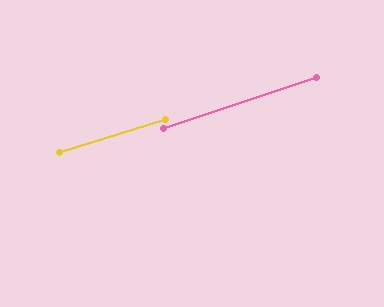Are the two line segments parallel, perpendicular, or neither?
Parallel — their directions differ by only 1.3°.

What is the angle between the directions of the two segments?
Approximately 1 degree.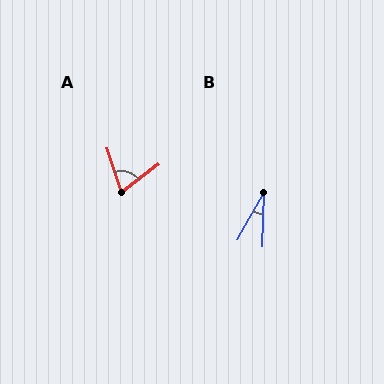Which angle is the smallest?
B, at approximately 28 degrees.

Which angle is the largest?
A, at approximately 71 degrees.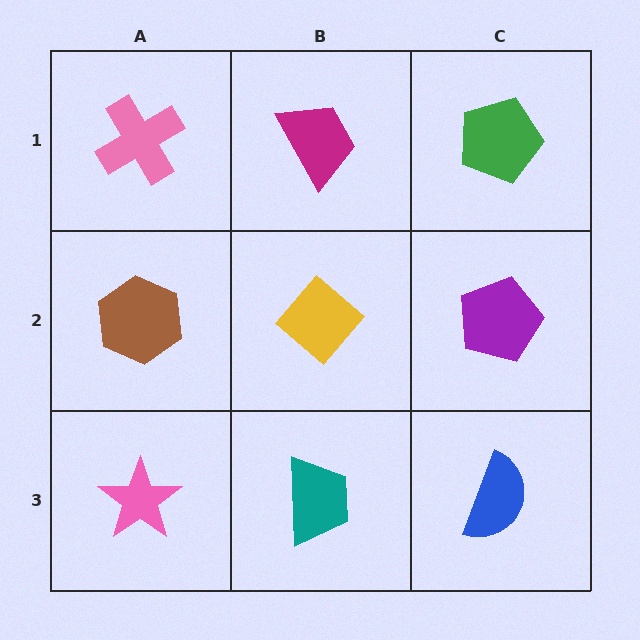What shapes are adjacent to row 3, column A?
A brown hexagon (row 2, column A), a teal trapezoid (row 3, column B).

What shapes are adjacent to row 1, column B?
A yellow diamond (row 2, column B), a pink cross (row 1, column A), a green pentagon (row 1, column C).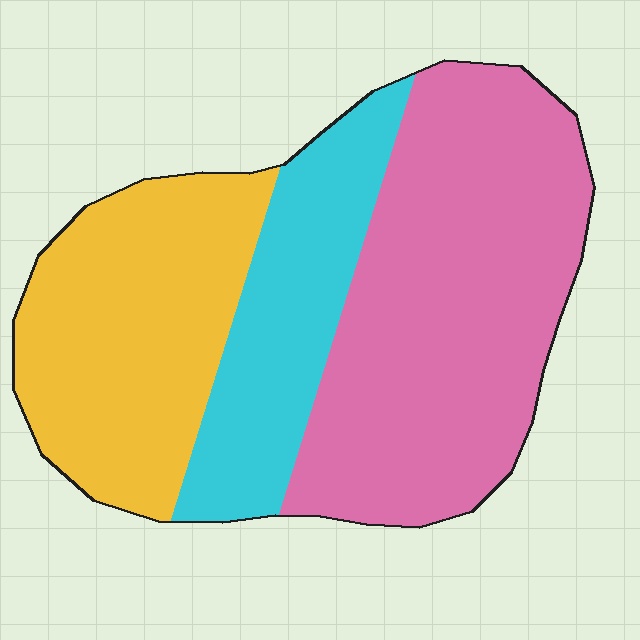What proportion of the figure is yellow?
Yellow takes up between a sixth and a third of the figure.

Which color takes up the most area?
Pink, at roughly 45%.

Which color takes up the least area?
Cyan, at roughly 20%.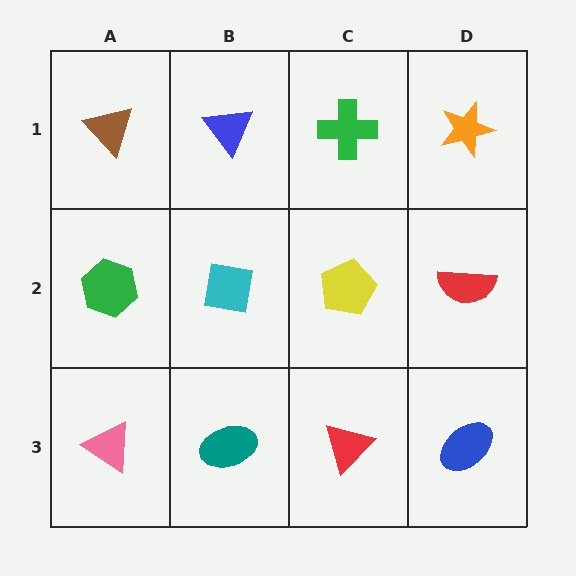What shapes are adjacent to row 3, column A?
A green hexagon (row 2, column A), a teal ellipse (row 3, column B).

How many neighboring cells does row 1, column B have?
3.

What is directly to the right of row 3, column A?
A teal ellipse.